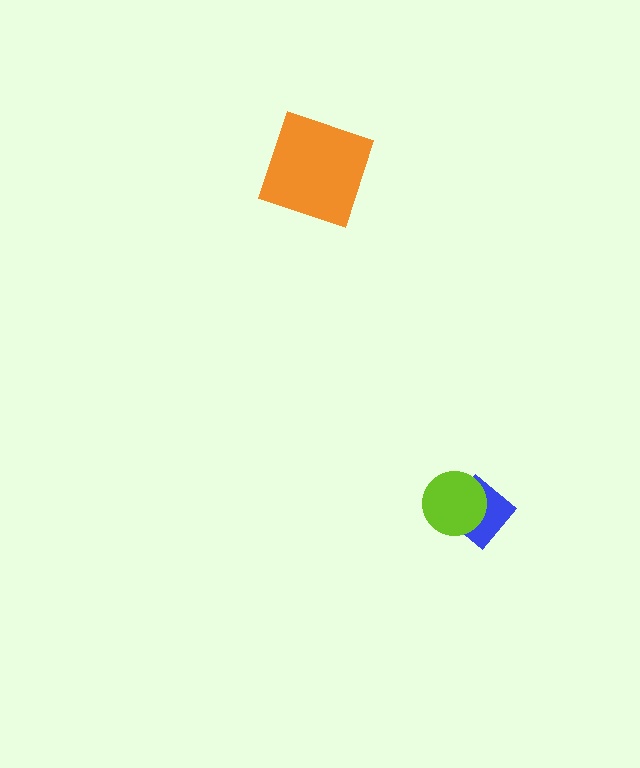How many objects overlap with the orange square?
0 objects overlap with the orange square.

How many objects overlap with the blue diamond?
1 object overlaps with the blue diamond.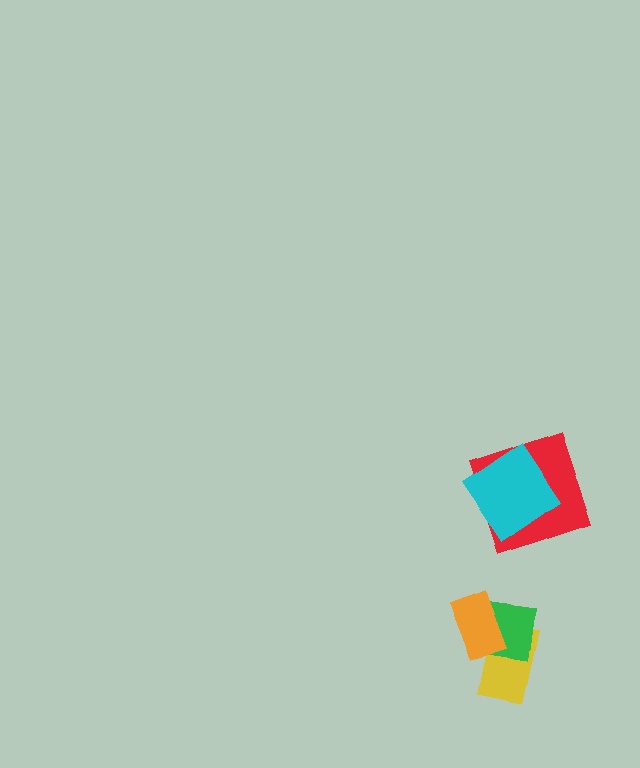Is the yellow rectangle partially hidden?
Yes, it is partially covered by another shape.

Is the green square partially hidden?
Yes, it is partially covered by another shape.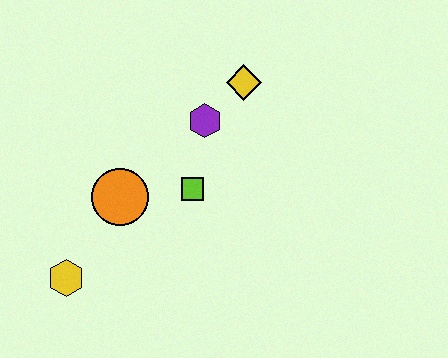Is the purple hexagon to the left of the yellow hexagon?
No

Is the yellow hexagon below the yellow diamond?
Yes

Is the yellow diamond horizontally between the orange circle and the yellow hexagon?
No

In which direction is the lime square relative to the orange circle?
The lime square is to the right of the orange circle.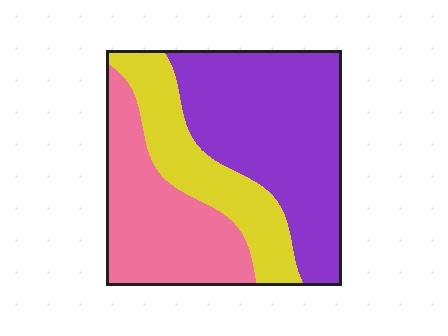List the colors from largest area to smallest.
From largest to smallest: purple, pink, yellow.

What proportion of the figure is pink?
Pink covers around 30% of the figure.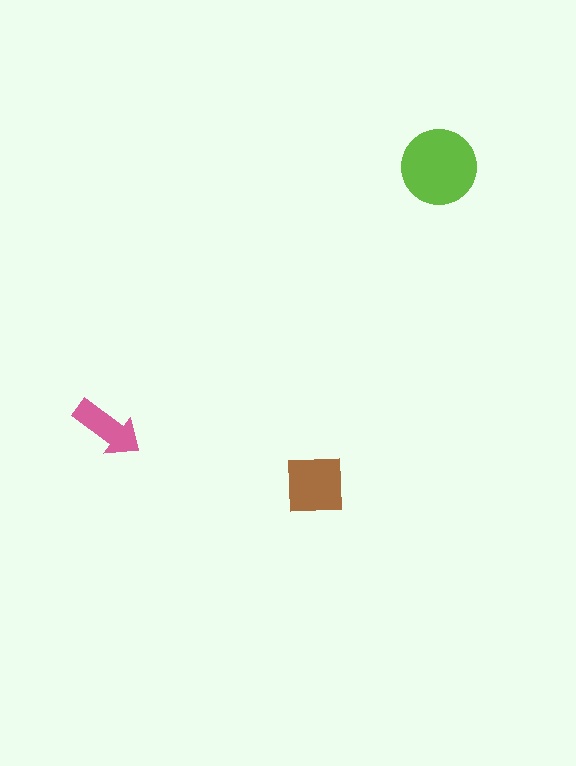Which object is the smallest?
The pink arrow.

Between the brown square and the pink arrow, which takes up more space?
The brown square.